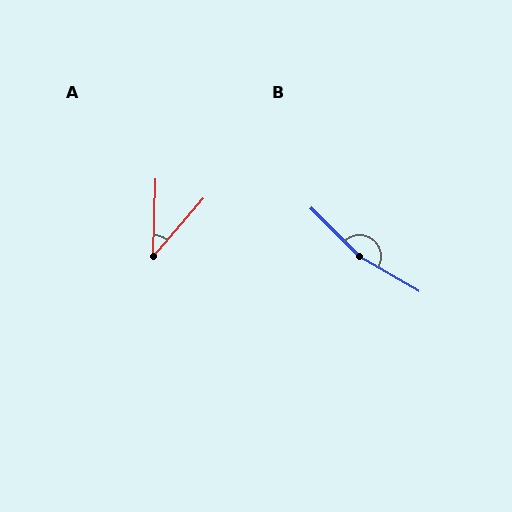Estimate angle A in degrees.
Approximately 39 degrees.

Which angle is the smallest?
A, at approximately 39 degrees.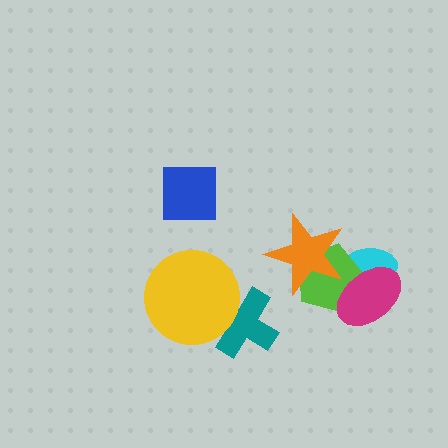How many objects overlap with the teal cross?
1 object overlaps with the teal cross.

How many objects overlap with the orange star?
1 object overlaps with the orange star.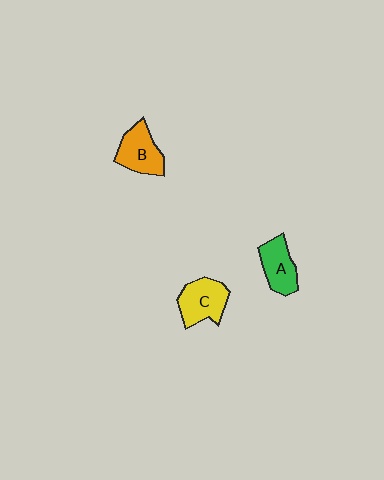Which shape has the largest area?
Shape C (yellow).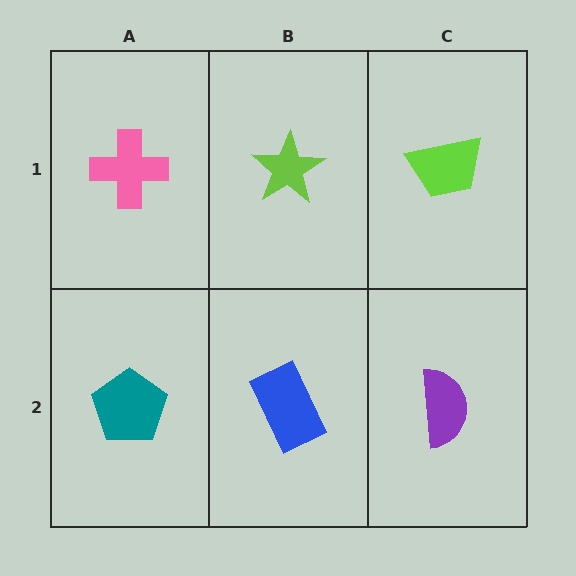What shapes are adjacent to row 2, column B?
A lime star (row 1, column B), a teal pentagon (row 2, column A), a purple semicircle (row 2, column C).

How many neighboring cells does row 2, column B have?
3.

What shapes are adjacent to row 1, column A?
A teal pentagon (row 2, column A), a lime star (row 1, column B).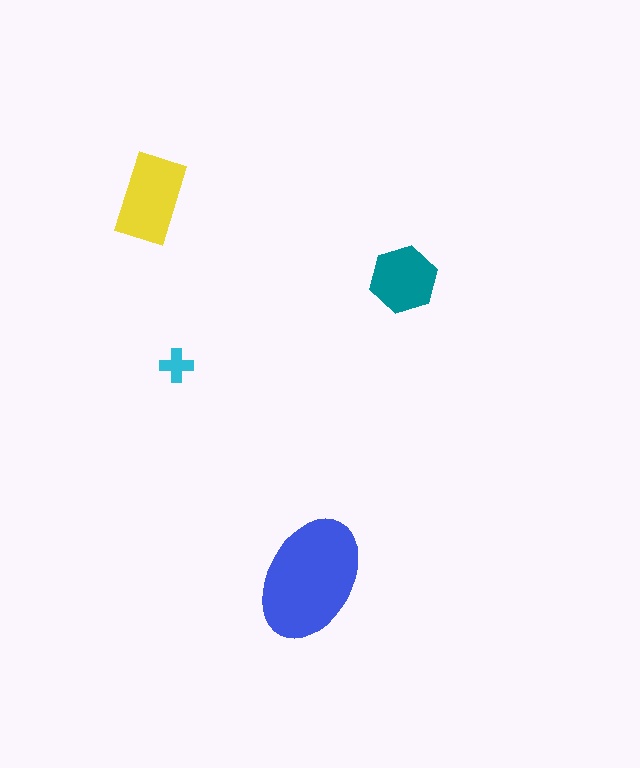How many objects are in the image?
There are 4 objects in the image.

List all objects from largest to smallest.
The blue ellipse, the yellow rectangle, the teal hexagon, the cyan cross.